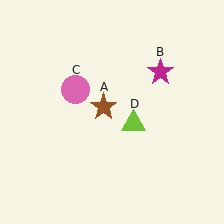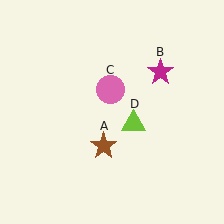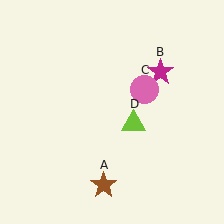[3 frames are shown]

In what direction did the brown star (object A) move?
The brown star (object A) moved down.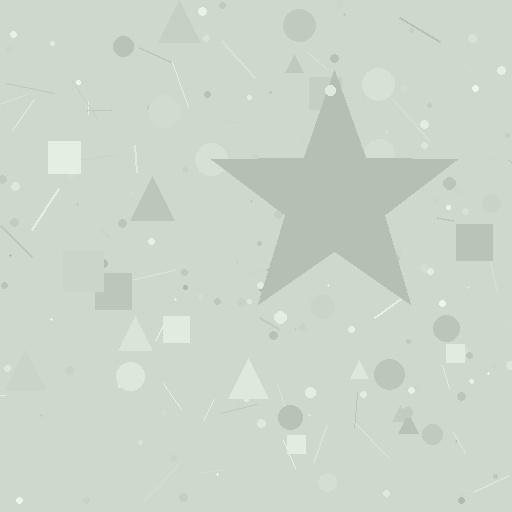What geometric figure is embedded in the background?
A star is embedded in the background.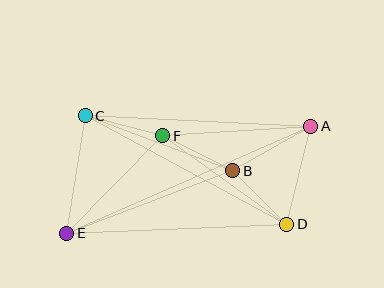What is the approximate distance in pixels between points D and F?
The distance between D and F is approximately 152 pixels.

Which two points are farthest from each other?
Points A and E are farthest from each other.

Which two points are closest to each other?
Points B and D are closest to each other.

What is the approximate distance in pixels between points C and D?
The distance between C and D is approximately 229 pixels.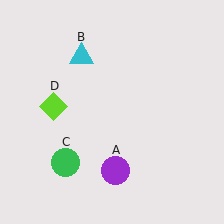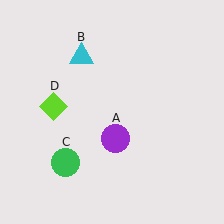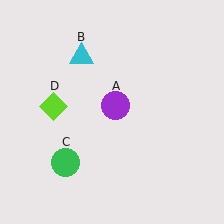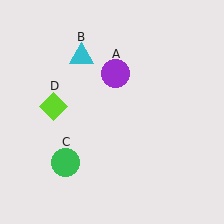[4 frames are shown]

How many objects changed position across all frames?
1 object changed position: purple circle (object A).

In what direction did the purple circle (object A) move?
The purple circle (object A) moved up.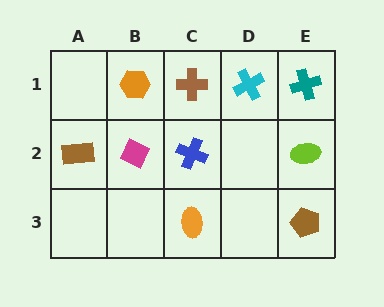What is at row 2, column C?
A blue cross.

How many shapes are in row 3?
2 shapes.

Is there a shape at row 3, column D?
No, that cell is empty.